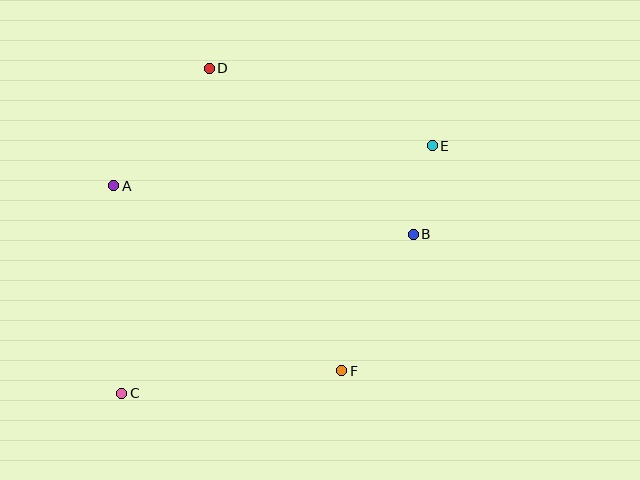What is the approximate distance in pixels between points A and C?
The distance between A and C is approximately 208 pixels.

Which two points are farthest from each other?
Points C and E are farthest from each other.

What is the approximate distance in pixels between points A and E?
The distance between A and E is approximately 321 pixels.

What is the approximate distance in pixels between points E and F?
The distance between E and F is approximately 242 pixels.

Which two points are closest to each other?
Points B and E are closest to each other.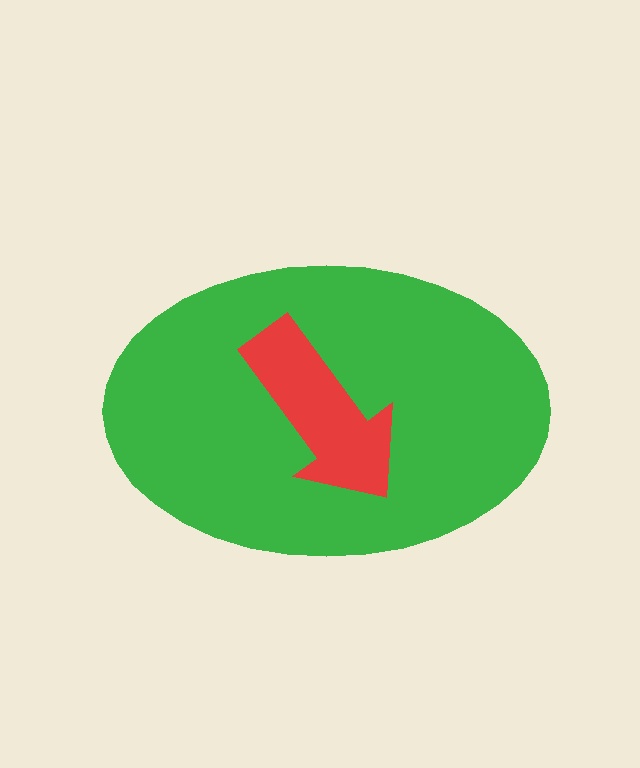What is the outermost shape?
The green ellipse.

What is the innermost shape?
The red arrow.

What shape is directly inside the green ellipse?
The red arrow.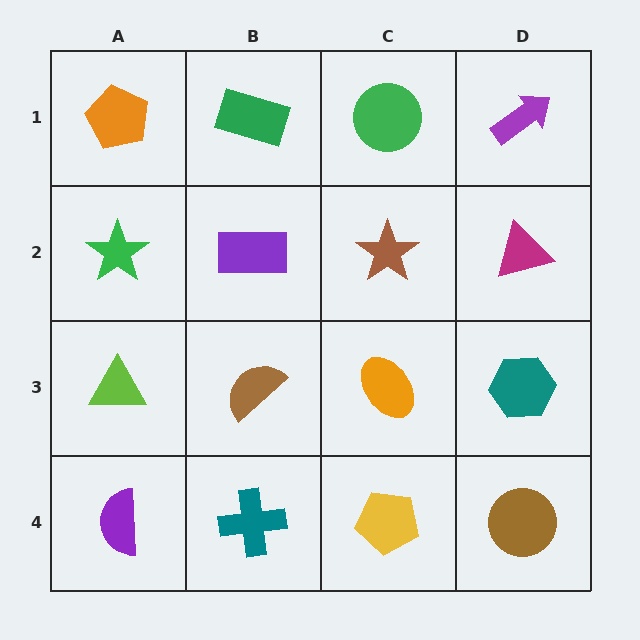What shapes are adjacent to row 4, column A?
A lime triangle (row 3, column A), a teal cross (row 4, column B).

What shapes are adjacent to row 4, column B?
A brown semicircle (row 3, column B), a purple semicircle (row 4, column A), a yellow pentagon (row 4, column C).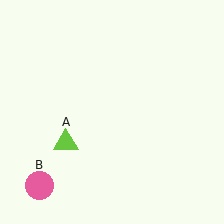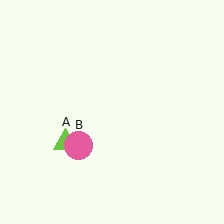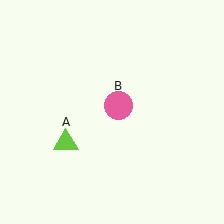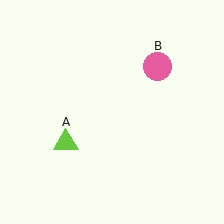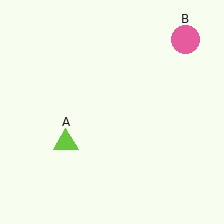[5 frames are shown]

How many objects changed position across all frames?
1 object changed position: pink circle (object B).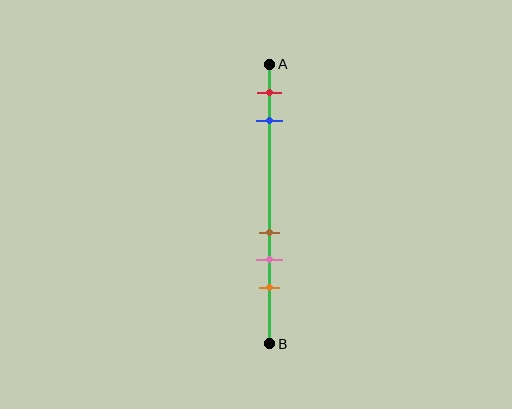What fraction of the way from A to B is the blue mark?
The blue mark is approximately 20% (0.2) of the way from A to B.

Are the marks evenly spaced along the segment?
No, the marks are not evenly spaced.